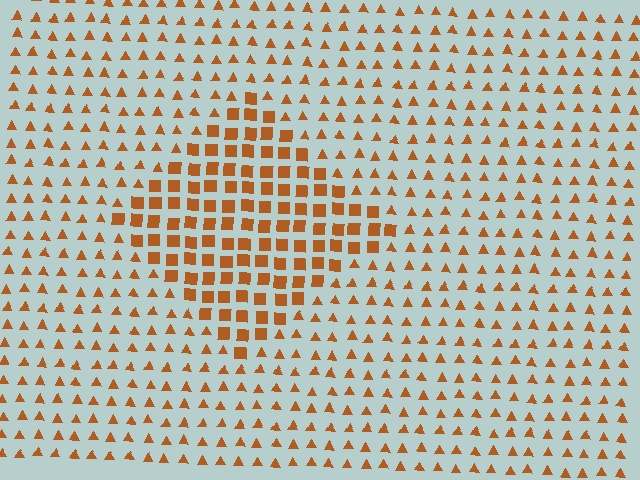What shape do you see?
I see a diamond.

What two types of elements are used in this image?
The image uses squares inside the diamond region and triangles outside it.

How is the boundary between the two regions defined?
The boundary is defined by a change in element shape: squares inside vs. triangles outside. All elements share the same color and spacing.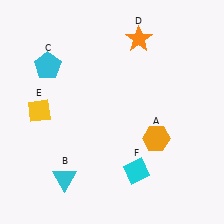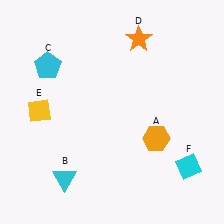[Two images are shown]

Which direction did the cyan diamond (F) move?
The cyan diamond (F) moved right.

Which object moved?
The cyan diamond (F) moved right.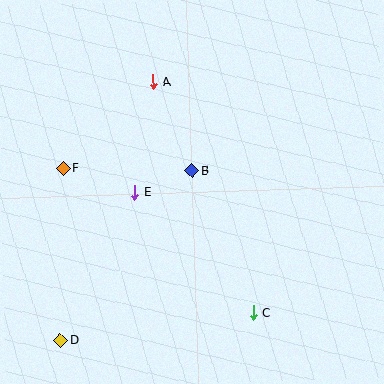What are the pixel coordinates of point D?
Point D is at (60, 341).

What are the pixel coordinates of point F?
Point F is at (63, 168).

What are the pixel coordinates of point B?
Point B is at (192, 171).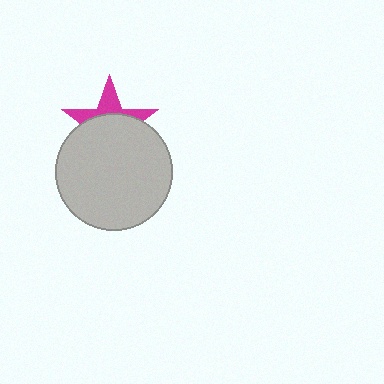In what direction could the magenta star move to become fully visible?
The magenta star could move up. That would shift it out from behind the light gray circle entirely.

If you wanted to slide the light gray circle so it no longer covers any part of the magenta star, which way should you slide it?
Slide it down — that is the most direct way to separate the two shapes.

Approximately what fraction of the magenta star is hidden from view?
Roughly 65% of the magenta star is hidden behind the light gray circle.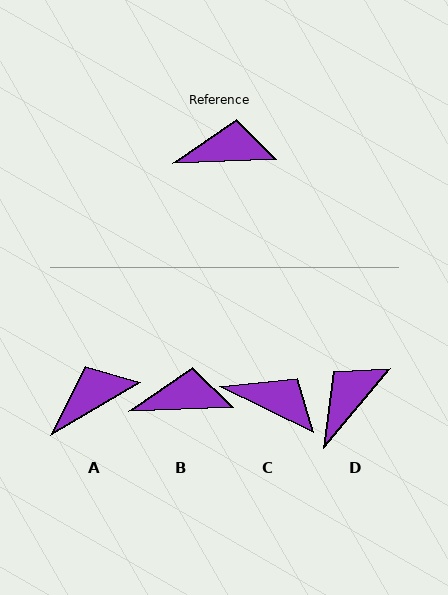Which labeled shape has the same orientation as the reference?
B.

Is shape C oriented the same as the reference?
No, it is off by about 29 degrees.